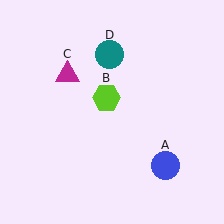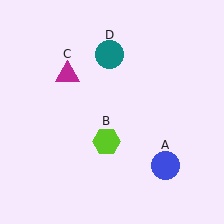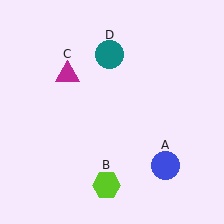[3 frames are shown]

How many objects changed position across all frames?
1 object changed position: lime hexagon (object B).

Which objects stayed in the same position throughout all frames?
Blue circle (object A) and magenta triangle (object C) and teal circle (object D) remained stationary.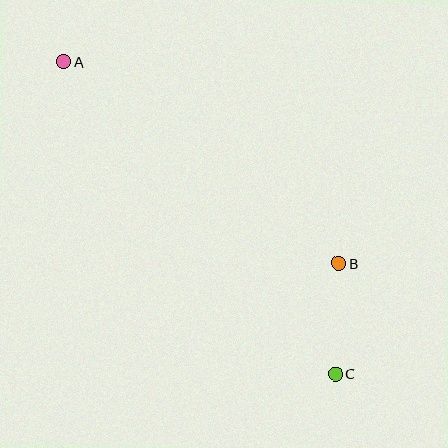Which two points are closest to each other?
Points B and C are closest to each other.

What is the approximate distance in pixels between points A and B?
The distance between A and B is approximately 341 pixels.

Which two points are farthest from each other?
Points A and C are farthest from each other.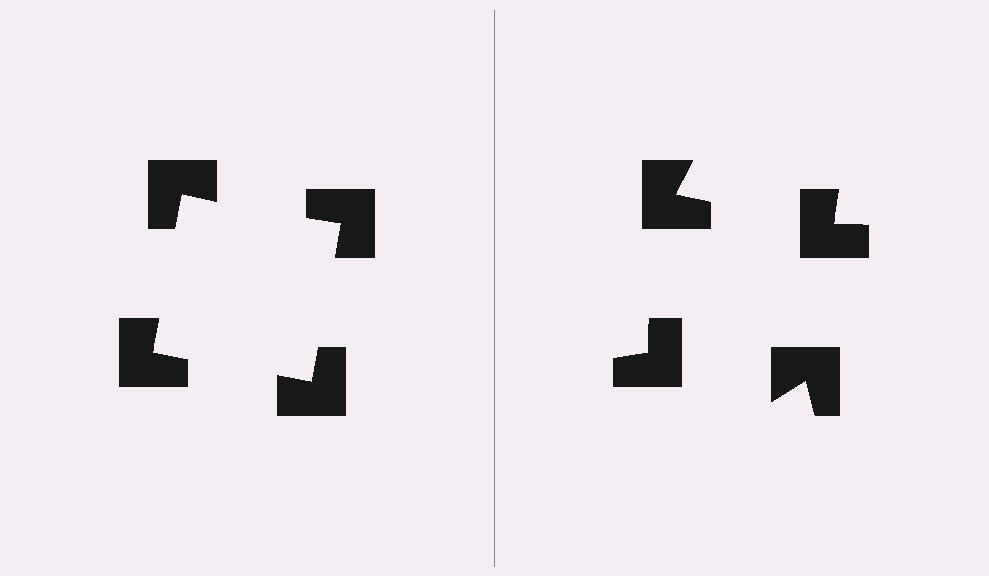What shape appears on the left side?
An illusory square.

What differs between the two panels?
The notched squares are positioned identically on both sides; only the wedge orientations differ. On the left they align to a square; on the right they are misaligned.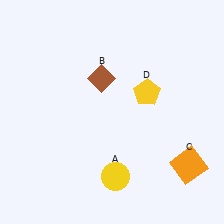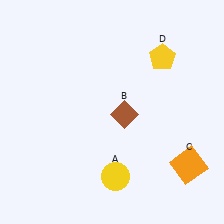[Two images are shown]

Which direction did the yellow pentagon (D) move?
The yellow pentagon (D) moved up.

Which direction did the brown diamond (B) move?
The brown diamond (B) moved down.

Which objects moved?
The objects that moved are: the brown diamond (B), the yellow pentagon (D).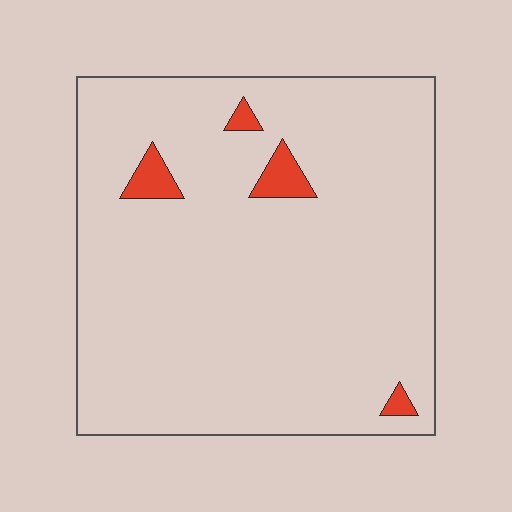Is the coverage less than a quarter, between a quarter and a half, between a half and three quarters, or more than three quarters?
Less than a quarter.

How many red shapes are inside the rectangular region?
4.